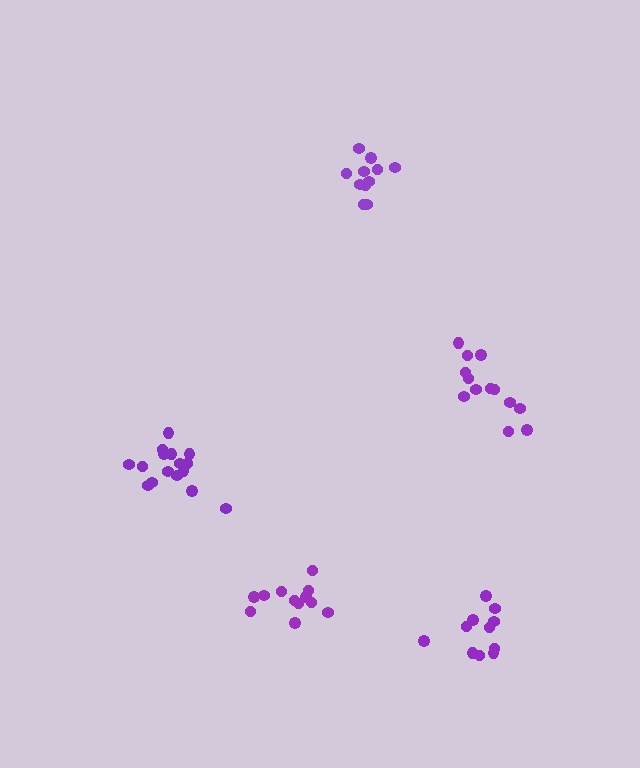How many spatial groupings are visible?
There are 5 spatial groupings.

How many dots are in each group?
Group 1: 16 dots, Group 2: 12 dots, Group 3: 13 dots, Group 4: 11 dots, Group 5: 11 dots (63 total).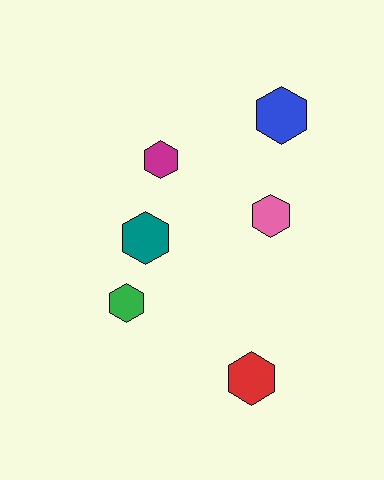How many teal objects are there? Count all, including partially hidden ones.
There is 1 teal object.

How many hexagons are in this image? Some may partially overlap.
There are 6 hexagons.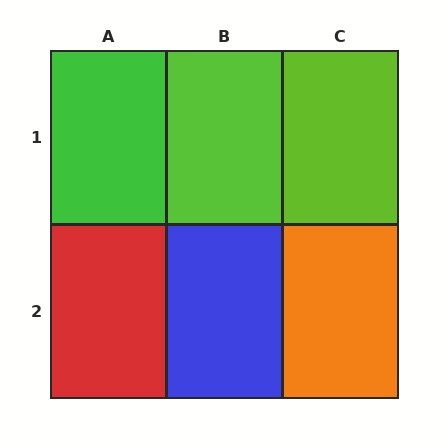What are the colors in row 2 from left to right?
Red, blue, orange.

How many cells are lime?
2 cells are lime.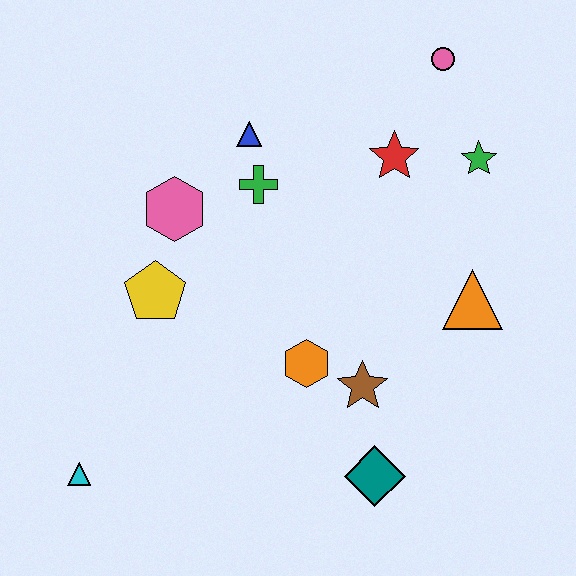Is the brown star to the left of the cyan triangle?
No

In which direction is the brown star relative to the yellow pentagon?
The brown star is to the right of the yellow pentagon.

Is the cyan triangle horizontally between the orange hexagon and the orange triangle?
No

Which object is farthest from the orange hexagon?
The pink circle is farthest from the orange hexagon.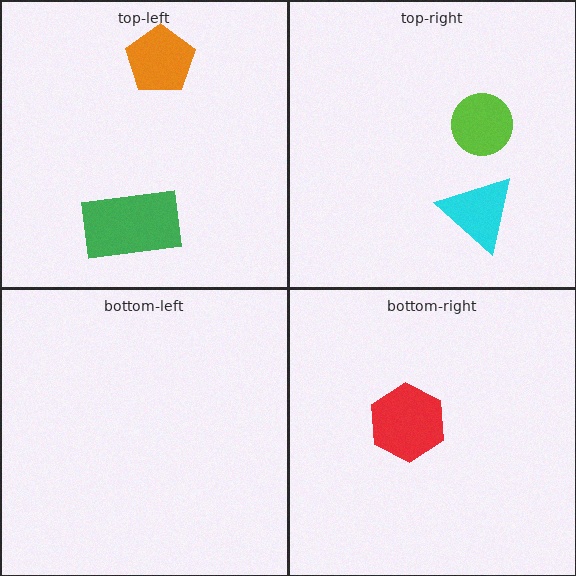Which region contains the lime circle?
The top-right region.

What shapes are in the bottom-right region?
The red hexagon.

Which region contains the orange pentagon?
The top-left region.